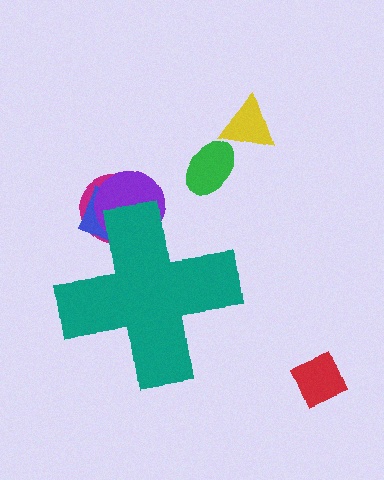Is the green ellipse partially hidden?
No, the green ellipse is fully visible.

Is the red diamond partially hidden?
No, the red diamond is fully visible.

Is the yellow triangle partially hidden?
No, the yellow triangle is fully visible.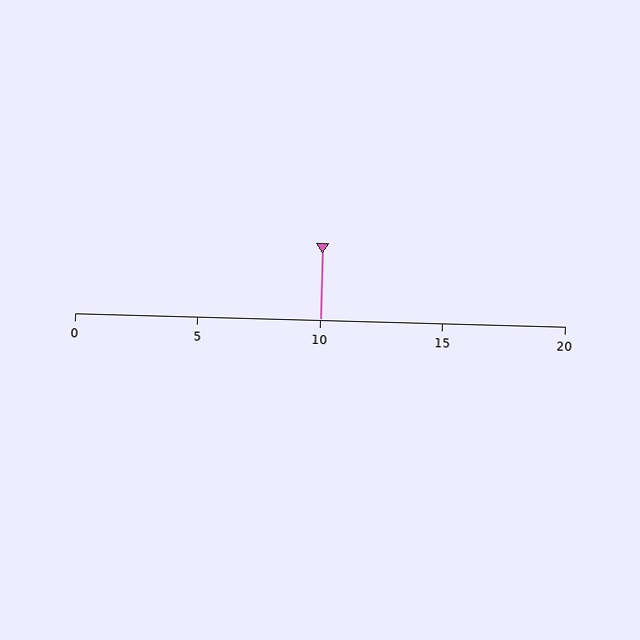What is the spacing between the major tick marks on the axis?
The major ticks are spaced 5 apart.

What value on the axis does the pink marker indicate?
The marker indicates approximately 10.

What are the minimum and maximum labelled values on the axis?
The axis runs from 0 to 20.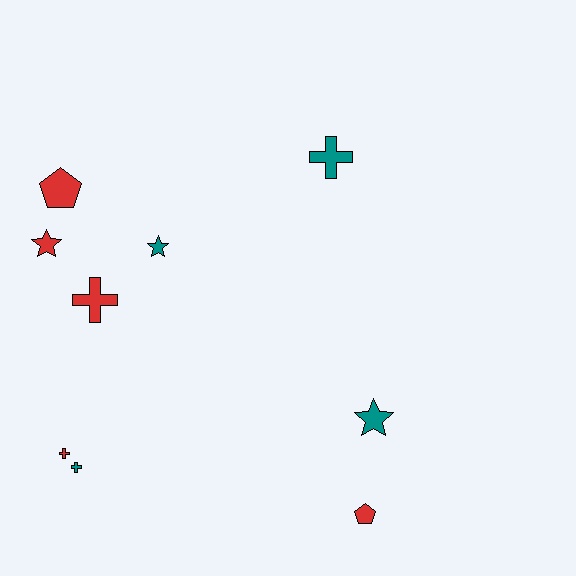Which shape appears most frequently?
Cross, with 4 objects.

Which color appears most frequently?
Red, with 5 objects.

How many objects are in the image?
There are 9 objects.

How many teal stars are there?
There are 2 teal stars.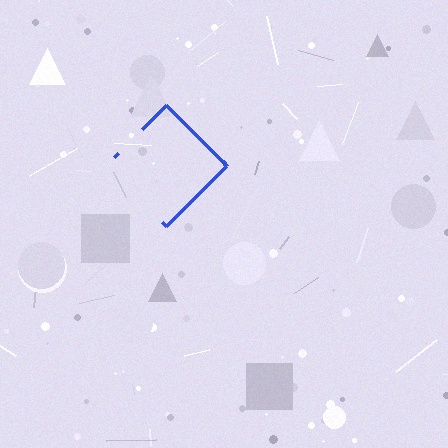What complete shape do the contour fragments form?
The contour fragments form a diamond.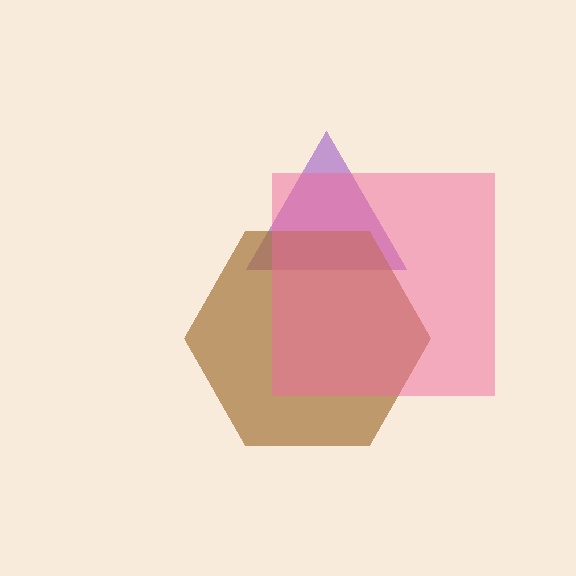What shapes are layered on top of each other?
The layered shapes are: a purple triangle, a brown hexagon, a pink square.